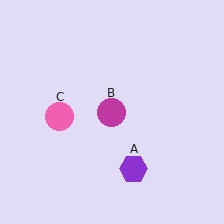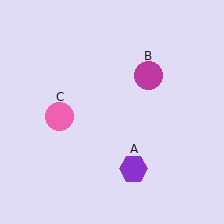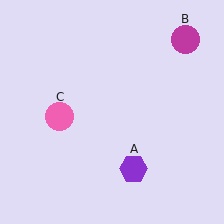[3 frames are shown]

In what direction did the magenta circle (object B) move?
The magenta circle (object B) moved up and to the right.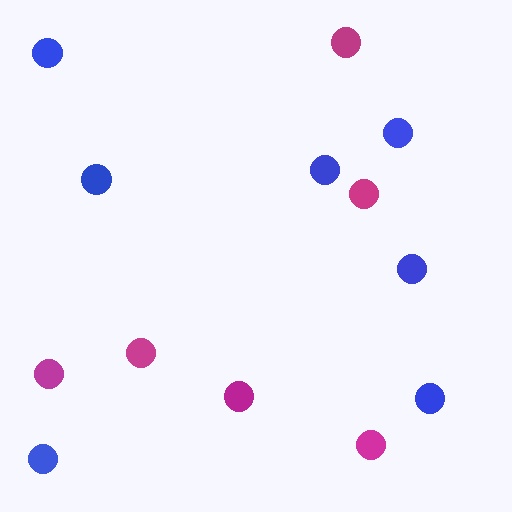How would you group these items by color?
There are 2 groups: one group of magenta circles (6) and one group of blue circles (7).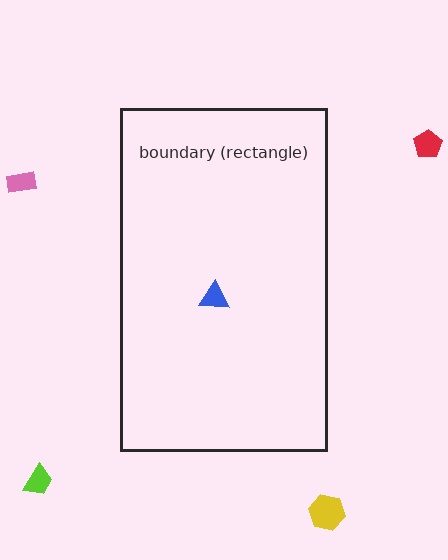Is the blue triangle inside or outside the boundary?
Inside.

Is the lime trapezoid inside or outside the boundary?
Outside.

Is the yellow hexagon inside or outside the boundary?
Outside.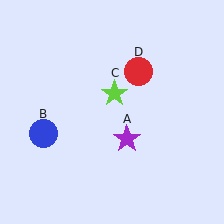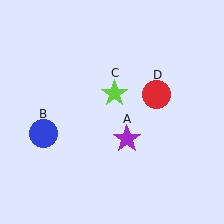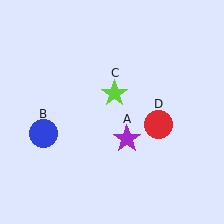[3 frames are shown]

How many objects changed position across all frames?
1 object changed position: red circle (object D).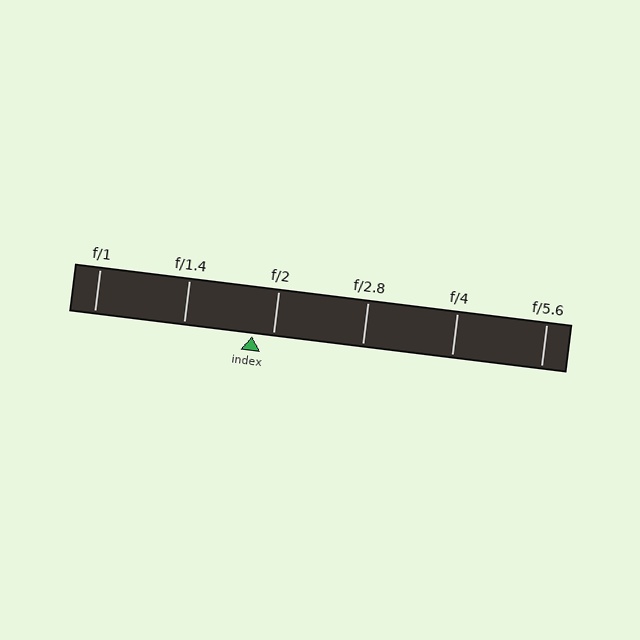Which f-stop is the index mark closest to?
The index mark is closest to f/2.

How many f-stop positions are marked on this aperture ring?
There are 6 f-stop positions marked.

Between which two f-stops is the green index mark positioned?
The index mark is between f/1.4 and f/2.